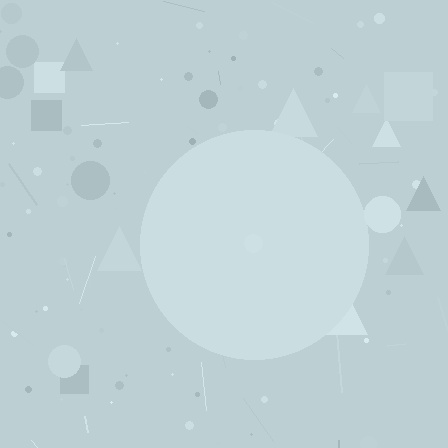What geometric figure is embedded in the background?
A circle is embedded in the background.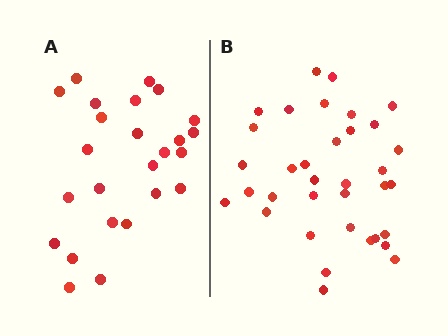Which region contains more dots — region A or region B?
Region B (the right region) has more dots.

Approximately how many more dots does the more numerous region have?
Region B has roughly 10 or so more dots than region A.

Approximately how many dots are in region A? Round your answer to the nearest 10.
About 20 dots. (The exact count is 25, which rounds to 20.)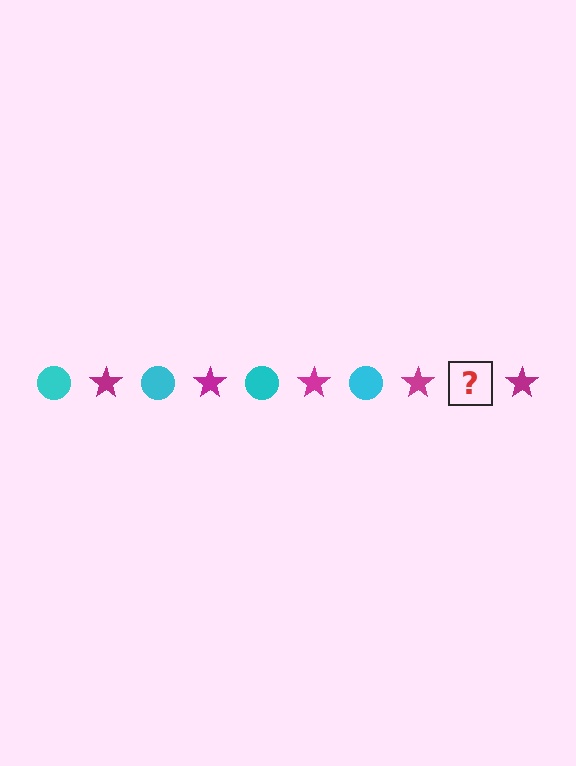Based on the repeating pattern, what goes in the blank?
The blank should be a cyan circle.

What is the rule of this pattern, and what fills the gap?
The rule is that the pattern alternates between cyan circle and magenta star. The gap should be filled with a cyan circle.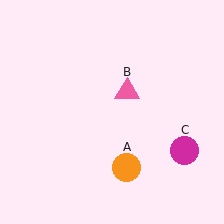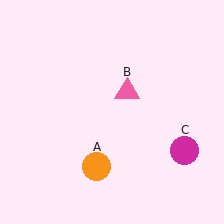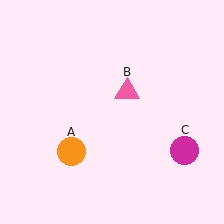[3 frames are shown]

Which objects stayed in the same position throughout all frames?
Pink triangle (object B) and magenta circle (object C) remained stationary.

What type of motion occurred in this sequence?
The orange circle (object A) rotated clockwise around the center of the scene.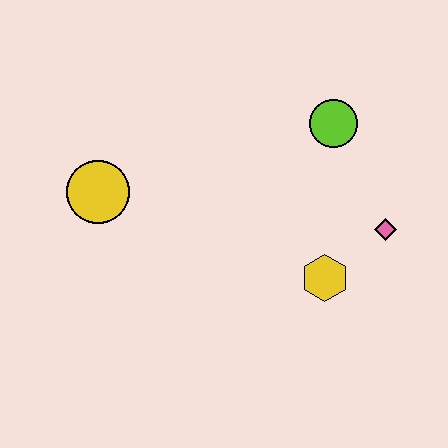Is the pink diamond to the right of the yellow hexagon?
Yes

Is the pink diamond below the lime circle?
Yes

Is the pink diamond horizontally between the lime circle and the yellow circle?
No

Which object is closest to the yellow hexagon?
The pink diamond is closest to the yellow hexagon.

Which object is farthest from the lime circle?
The yellow circle is farthest from the lime circle.